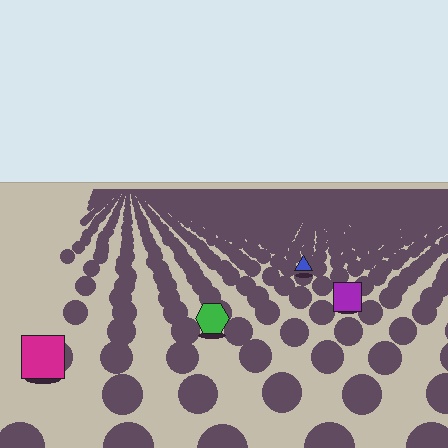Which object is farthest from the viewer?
The blue triangle is farthest from the viewer. It appears smaller and the ground texture around it is denser.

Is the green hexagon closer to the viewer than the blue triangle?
Yes. The green hexagon is closer — you can tell from the texture gradient: the ground texture is coarser near it.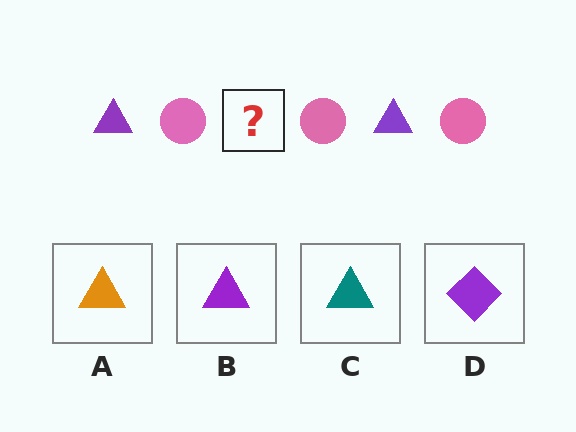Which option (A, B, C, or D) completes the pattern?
B.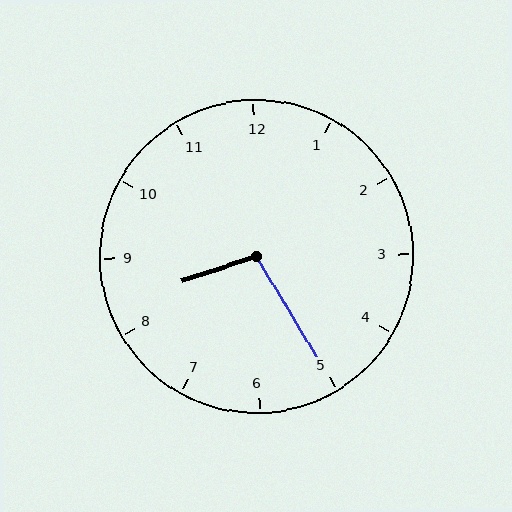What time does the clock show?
8:25.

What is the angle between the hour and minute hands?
Approximately 102 degrees.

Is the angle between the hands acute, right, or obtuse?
It is obtuse.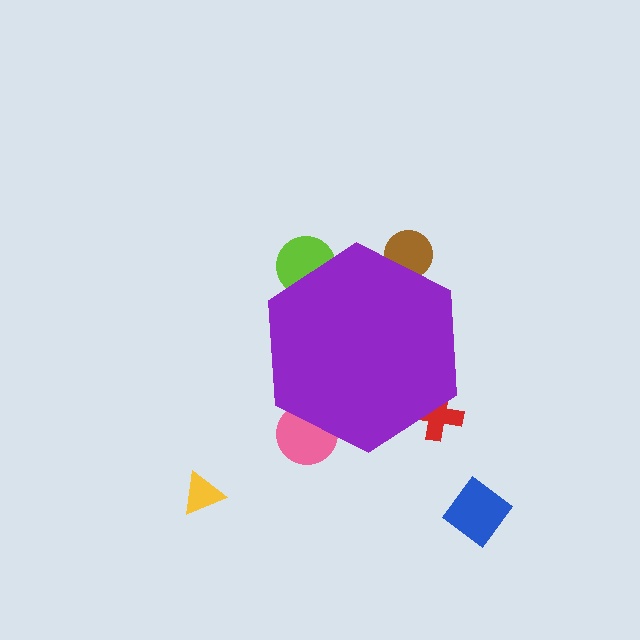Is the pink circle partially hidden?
Yes, the pink circle is partially hidden behind the purple hexagon.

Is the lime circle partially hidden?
Yes, the lime circle is partially hidden behind the purple hexagon.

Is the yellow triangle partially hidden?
No, the yellow triangle is fully visible.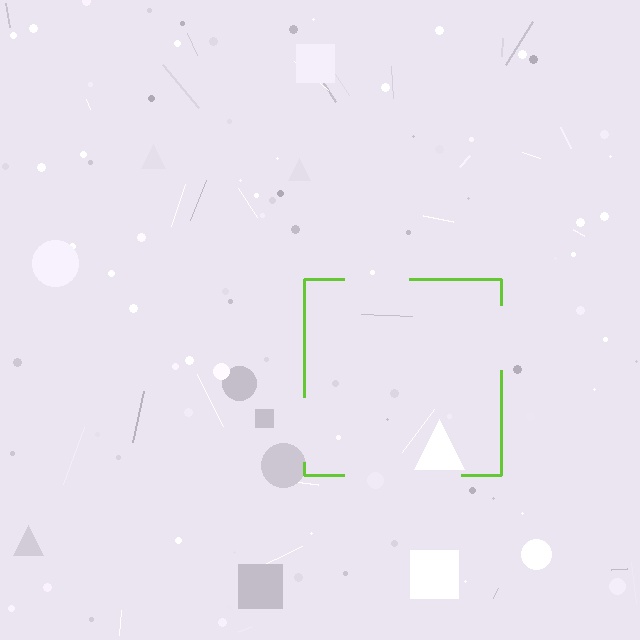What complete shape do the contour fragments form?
The contour fragments form a square.